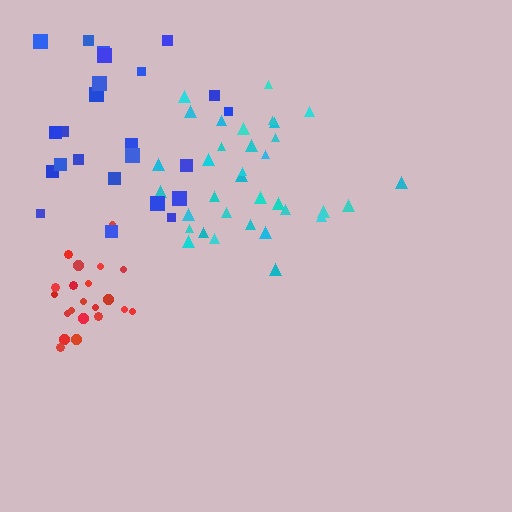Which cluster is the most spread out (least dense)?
Blue.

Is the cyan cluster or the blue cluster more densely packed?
Cyan.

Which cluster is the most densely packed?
Red.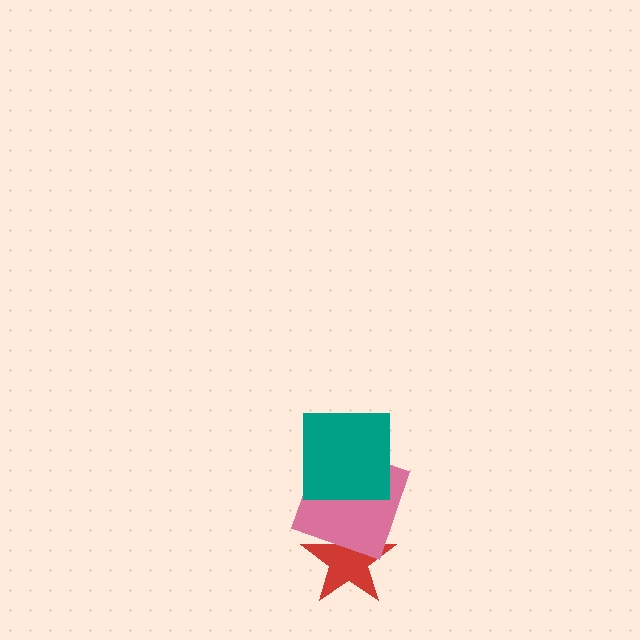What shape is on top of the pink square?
The teal square is on top of the pink square.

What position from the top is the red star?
The red star is 3rd from the top.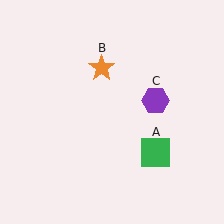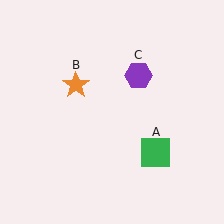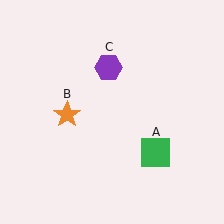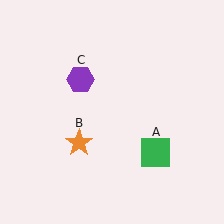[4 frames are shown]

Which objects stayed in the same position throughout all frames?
Green square (object A) remained stationary.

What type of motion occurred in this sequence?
The orange star (object B), purple hexagon (object C) rotated counterclockwise around the center of the scene.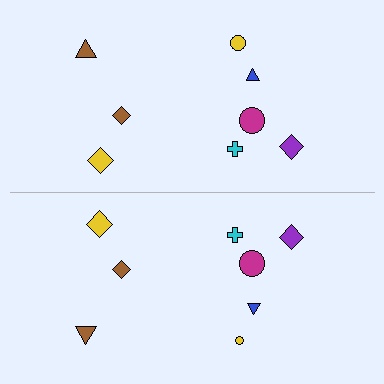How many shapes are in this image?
There are 16 shapes in this image.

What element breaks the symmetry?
The yellow circle on the bottom side has a different size than its mirror counterpart.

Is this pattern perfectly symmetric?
No, the pattern is not perfectly symmetric. The yellow circle on the bottom side has a different size than its mirror counterpart.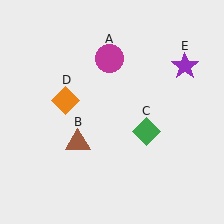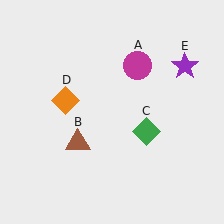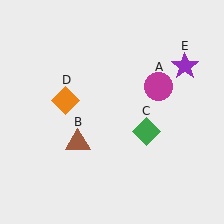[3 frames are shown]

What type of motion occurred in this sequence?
The magenta circle (object A) rotated clockwise around the center of the scene.